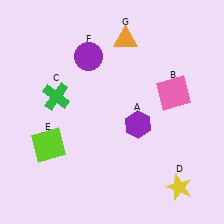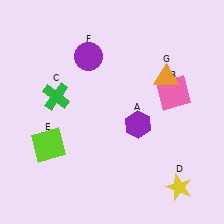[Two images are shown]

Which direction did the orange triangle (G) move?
The orange triangle (G) moved right.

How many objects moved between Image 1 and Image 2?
1 object moved between the two images.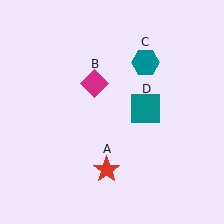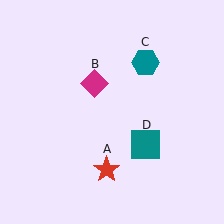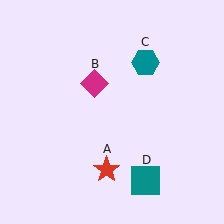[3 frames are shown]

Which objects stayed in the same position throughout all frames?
Red star (object A) and magenta diamond (object B) and teal hexagon (object C) remained stationary.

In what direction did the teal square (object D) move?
The teal square (object D) moved down.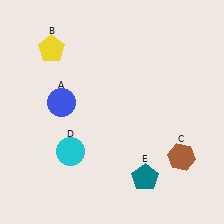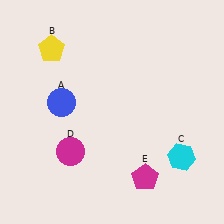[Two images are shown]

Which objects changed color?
C changed from brown to cyan. D changed from cyan to magenta. E changed from teal to magenta.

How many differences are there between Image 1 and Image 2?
There are 3 differences between the two images.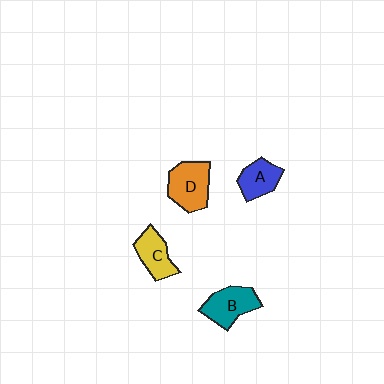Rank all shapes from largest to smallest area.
From largest to smallest: D (orange), B (teal), C (yellow), A (blue).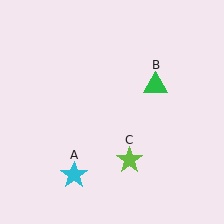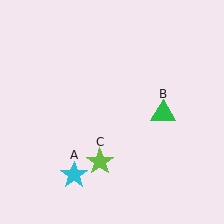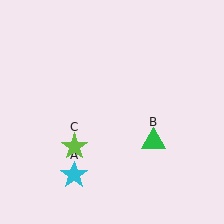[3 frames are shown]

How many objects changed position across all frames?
2 objects changed position: green triangle (object B), lime star (object C).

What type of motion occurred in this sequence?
The green triangle (object B), lime star (object C) rotated clockwise around the center of the scene.